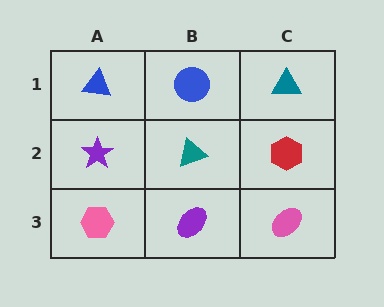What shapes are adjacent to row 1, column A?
A purple star (row 2, column A), a blue circle (row 1, column B).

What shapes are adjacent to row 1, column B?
A teal triangle (row 2, column B), a blue triangle (row 1, column A), a teal triangle (row 1, column C).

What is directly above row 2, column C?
A teal triangle.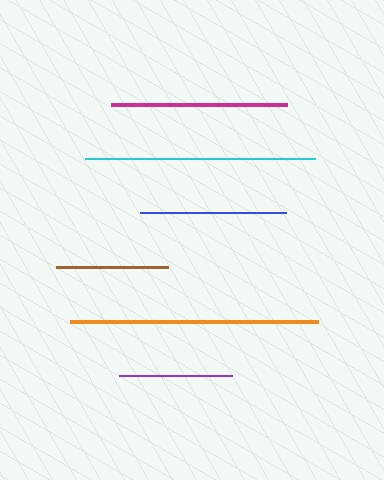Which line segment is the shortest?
The brown line is the shortest at approximately 112 pixels.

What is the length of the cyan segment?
The cyan segment is approximately 231 pixels long.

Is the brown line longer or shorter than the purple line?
The purple line is longer than the brown line.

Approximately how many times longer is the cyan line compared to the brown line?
The cyan line is approximately 2.1 times the length of the brown line.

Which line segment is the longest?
The orange line is the longest at approximately 249 pixels.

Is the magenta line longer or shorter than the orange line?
The orange line is longer than the magenta line.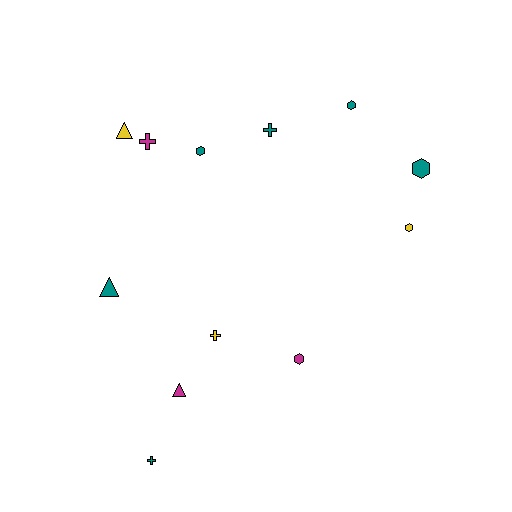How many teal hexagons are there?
There are 3 teal hexagons.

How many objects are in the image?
There are 12 objects.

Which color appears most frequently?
Teal, with 6 objects.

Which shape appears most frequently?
Hexagon, with 5 objects.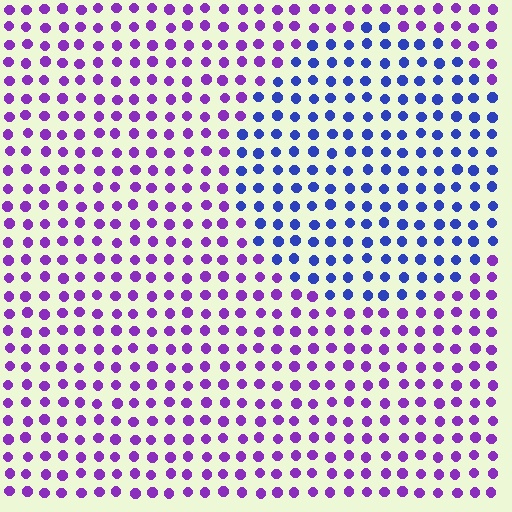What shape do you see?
I see a circle.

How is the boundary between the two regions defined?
The boundary is defined purely by a slight shift in hue (about 47 degrees). Spacing, size, and orientation are identical on both sides.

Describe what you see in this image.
The image is filled with small purple elements in a uniform arrangement. A circle-shaped region is visible where the elements are tinted to a slightly different hue, forming a subtle color boundary.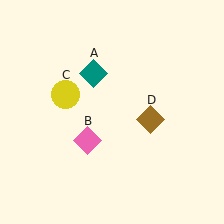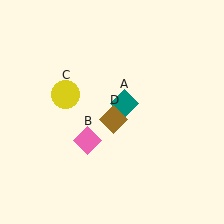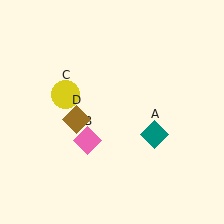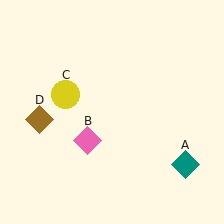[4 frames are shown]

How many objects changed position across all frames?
2 objects changed position: teal diamond (object A), brown diamond (object D).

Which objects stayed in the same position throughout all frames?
Pink diamond (object B) and yellow circle (object C) remained stationary.